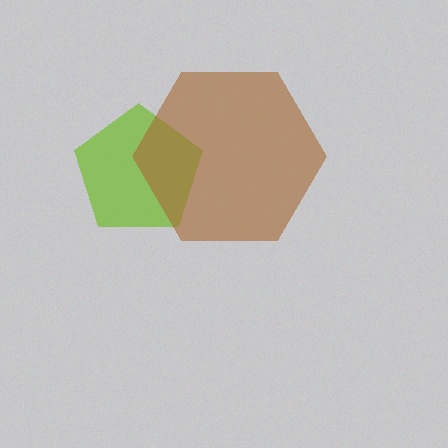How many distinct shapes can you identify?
There are 2 distinct shapes: a lime pentagon, a brown hexagon.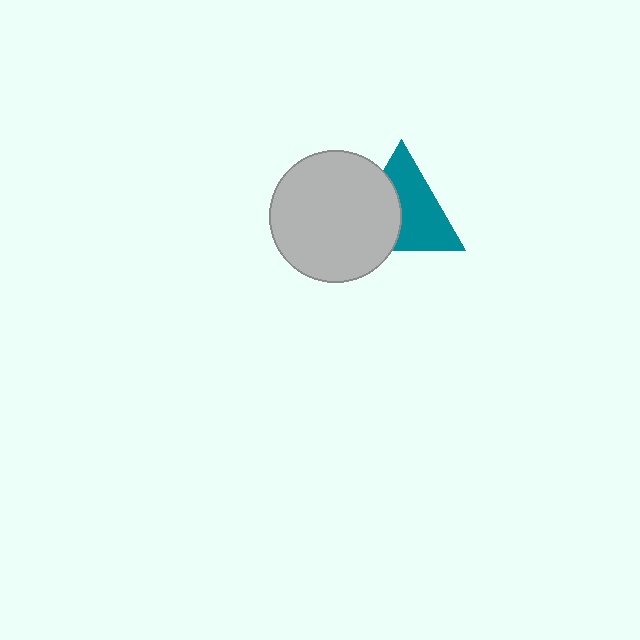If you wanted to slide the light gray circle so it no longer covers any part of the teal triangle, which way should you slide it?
Slide it left — that is the most direct way to separate the two shapes.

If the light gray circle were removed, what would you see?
You would see the complete teal triangle.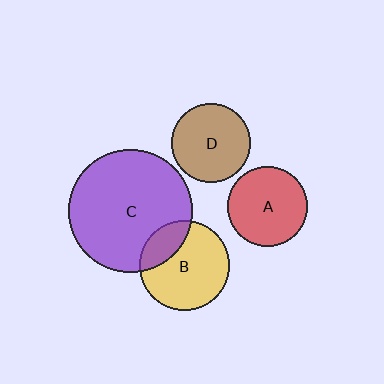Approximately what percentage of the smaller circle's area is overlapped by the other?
Approximately 25%.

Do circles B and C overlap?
Yes.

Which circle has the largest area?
Circle C (purple).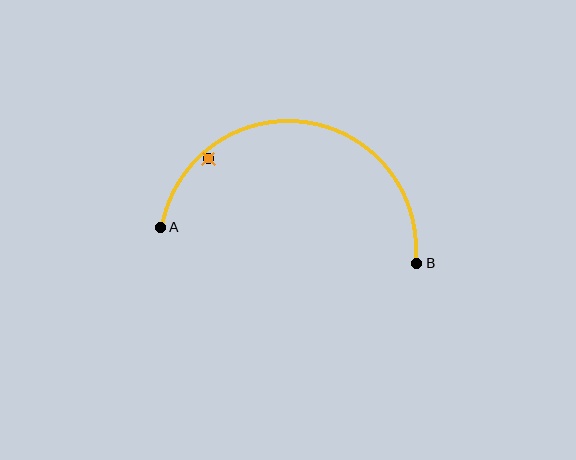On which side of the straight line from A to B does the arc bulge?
The arc bulges above the straight line connecting A and B.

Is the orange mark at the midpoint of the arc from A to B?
No — the orange mark does not lie on the arc at all. It sits slightly inside the curve.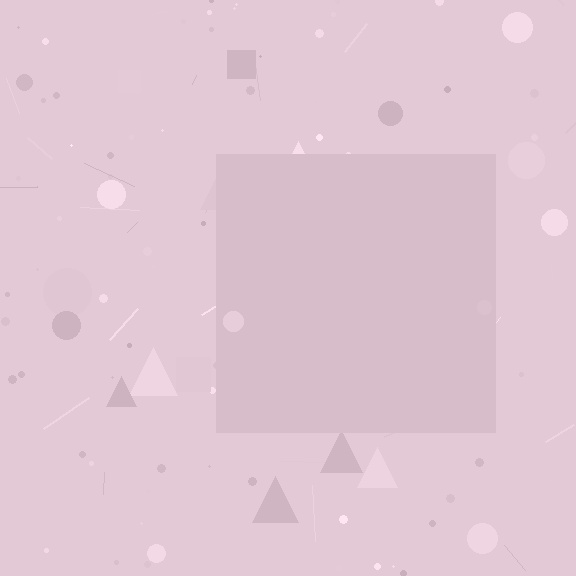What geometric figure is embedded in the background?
A square is embedded in the background.